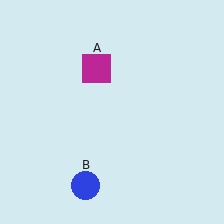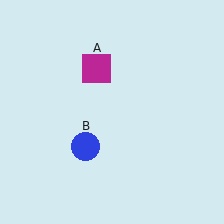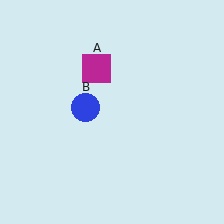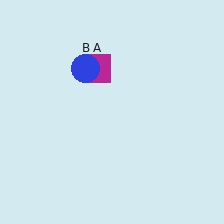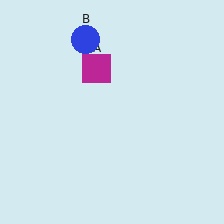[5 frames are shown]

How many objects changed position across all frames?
1 object changed position: blue circle (object B).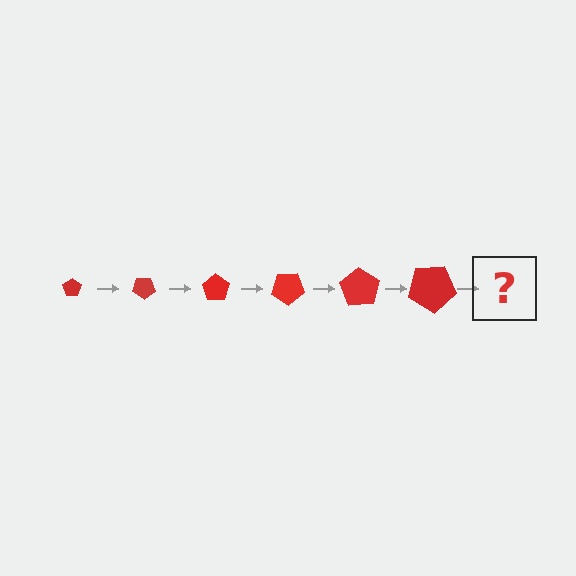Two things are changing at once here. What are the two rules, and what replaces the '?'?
The two rules are that the pentagon grows larger each step and it rotates 35 degrees each step. The '?' should be a pentagon, larger than the previous one and rotated 210 degrees from the start.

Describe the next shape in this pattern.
It should be a pentagon, larger than the previous one and rotated 210 degrees from the start.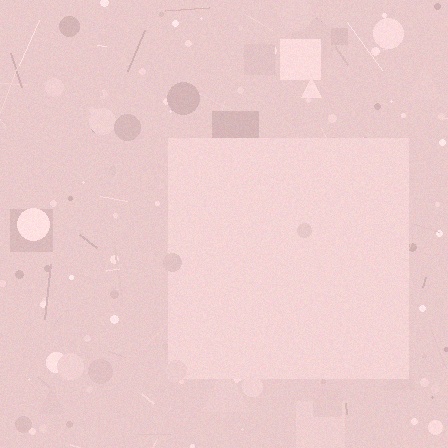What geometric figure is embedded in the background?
A square is embedded in the background.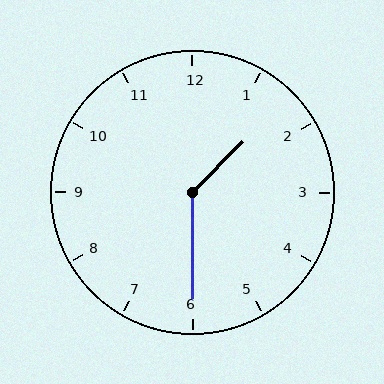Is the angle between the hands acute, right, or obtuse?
It is obtuse.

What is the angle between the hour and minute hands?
Approximately 135 degrees.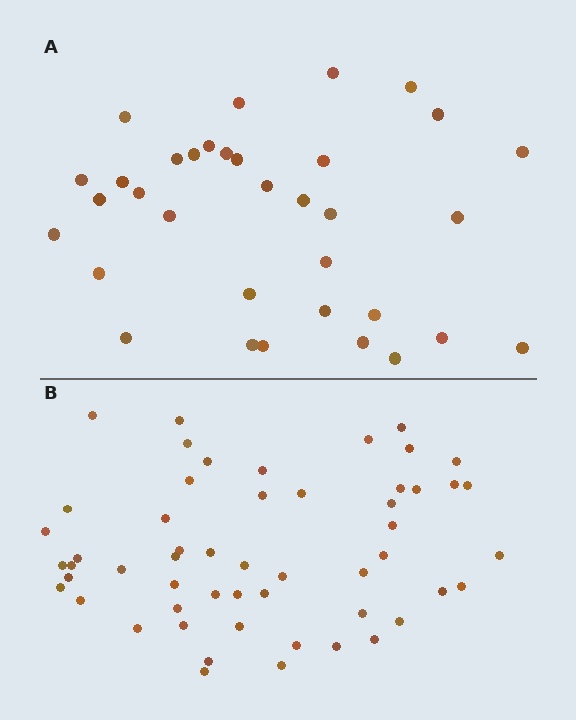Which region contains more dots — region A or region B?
Region B (the bottom region) has more dots.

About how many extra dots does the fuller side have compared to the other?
Region B has approximately 20 more dots than region A.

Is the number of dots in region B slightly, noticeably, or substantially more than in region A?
Region B has substantially more. The ratio is roughly 1.6 to 1.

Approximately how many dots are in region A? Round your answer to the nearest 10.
About 30 dots. (The exact count is 34, which rounds to 30.)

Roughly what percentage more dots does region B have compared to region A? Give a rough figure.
About 60% more.